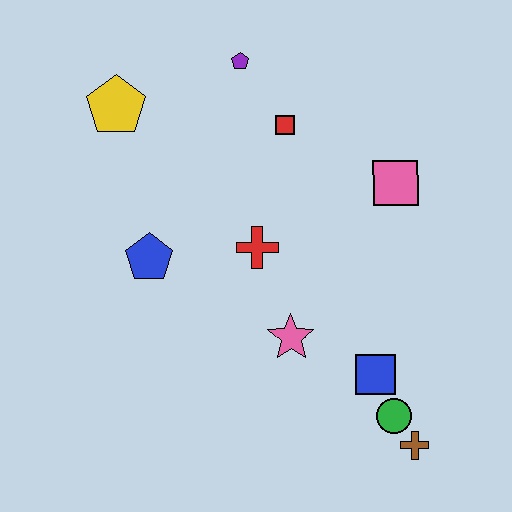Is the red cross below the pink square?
Yes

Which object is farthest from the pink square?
The yellow pentagon is farthest from the pink square.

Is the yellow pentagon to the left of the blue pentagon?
Yes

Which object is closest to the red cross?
The pink star is closest to the red cross.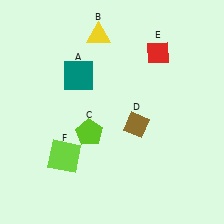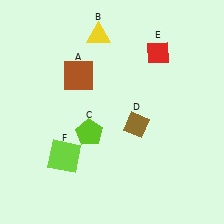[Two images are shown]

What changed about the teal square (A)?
In Image 1, A is teal. In Image 2, it changed to brown.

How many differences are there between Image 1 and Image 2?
There is 1 difference between the two images.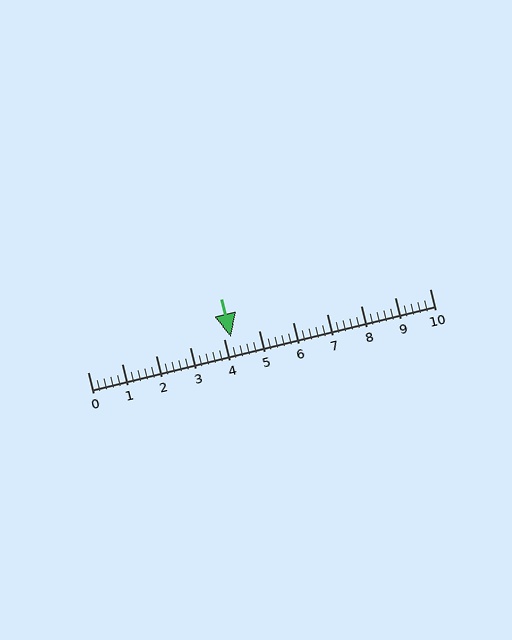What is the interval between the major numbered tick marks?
The major tick marks are spaced 1 units apart.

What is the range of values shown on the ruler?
The ruler shows values from 0 to 10.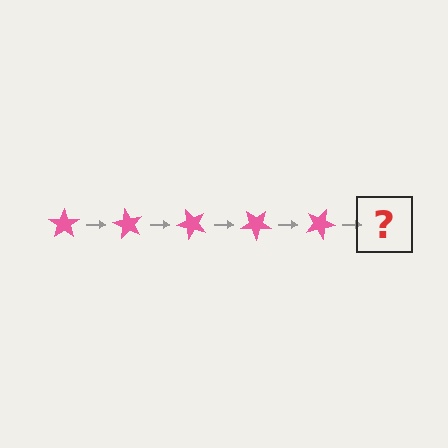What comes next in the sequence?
The next element should be a pink star rotated 300 degrees.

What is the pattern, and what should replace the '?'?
The pattern is that the star rotates 60 degrees each step. The '?' should be a pink star rotated 300 degrees.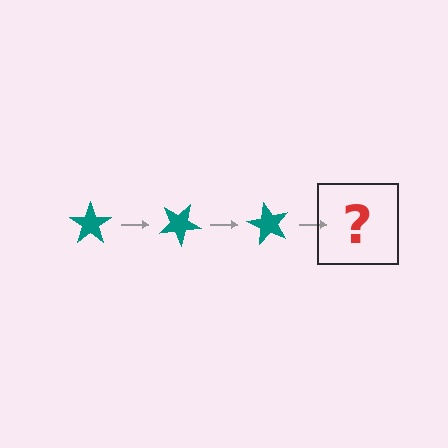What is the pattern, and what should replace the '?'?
The pattern is that the star rotates 30 degrees each step. The '?' should be a teal star rotated 90 degrees.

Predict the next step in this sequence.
The next step is a teal star rotated 90 degrees.